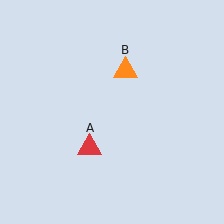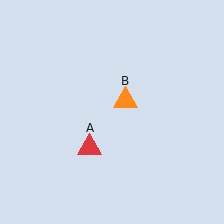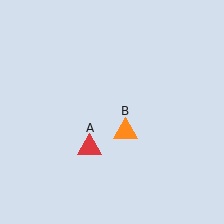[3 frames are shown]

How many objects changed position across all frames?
1 object changed position: orange triangle (object B).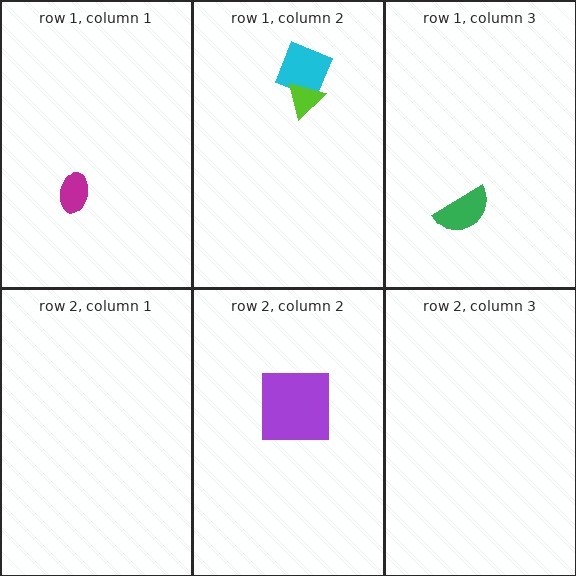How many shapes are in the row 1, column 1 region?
1.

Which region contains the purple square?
The row 2, column 2 region.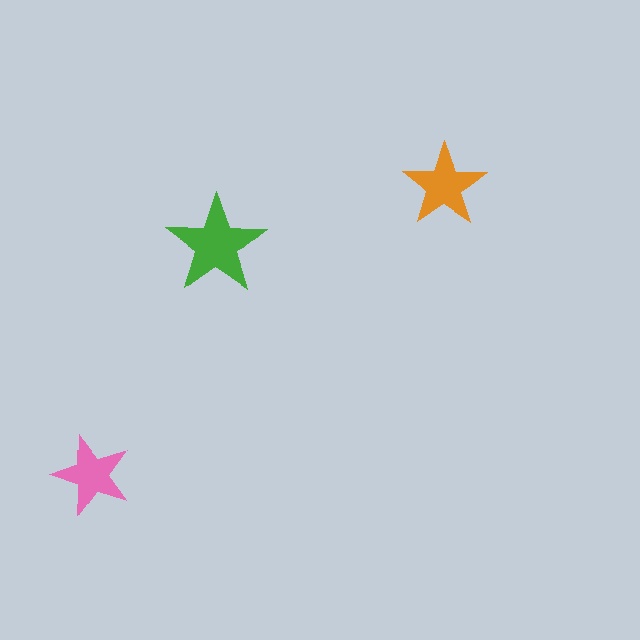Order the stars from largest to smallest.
the green one, the orange one, the pink one.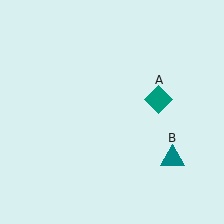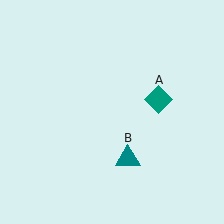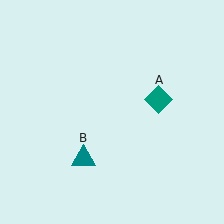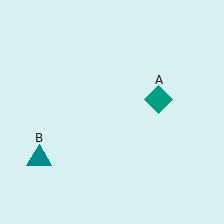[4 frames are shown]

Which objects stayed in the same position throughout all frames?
Teal diamond (object A) remained stationary.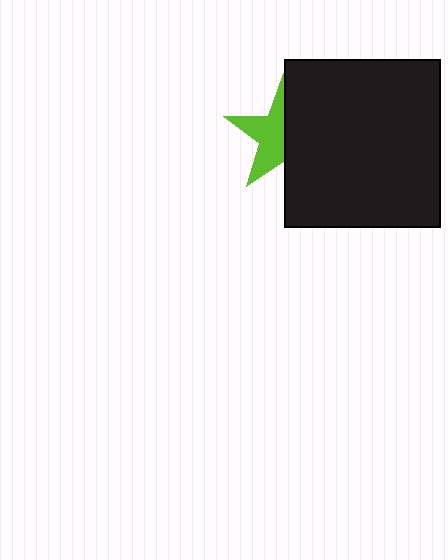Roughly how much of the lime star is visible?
About half of it is visible (roughly 51%).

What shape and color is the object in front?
The object in front is a black rectangle.